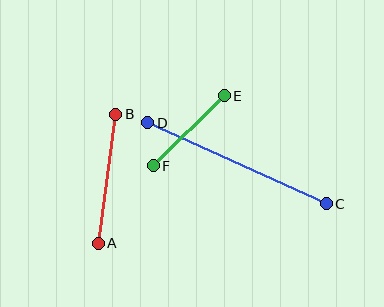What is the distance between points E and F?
The distance is approximately 100 pixels.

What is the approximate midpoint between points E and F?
The midpoint is at approximately (189, 131) pixels.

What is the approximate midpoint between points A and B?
The midpoint is at approximately (107, 179) pixels.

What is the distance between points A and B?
The distance is approximately 130 pixels.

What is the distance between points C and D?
The distance is approximately 196 pixels.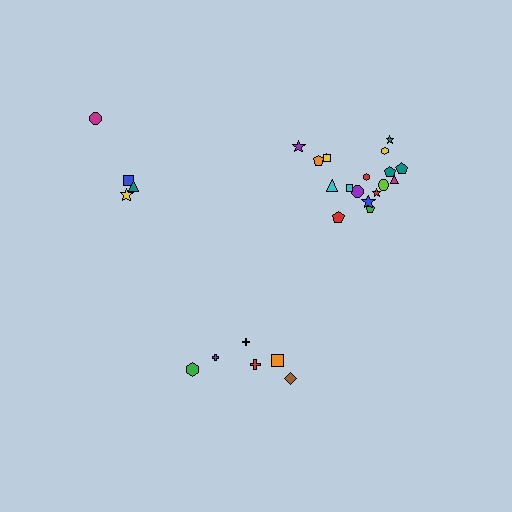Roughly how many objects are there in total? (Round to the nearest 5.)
Roughly 30 objects in total.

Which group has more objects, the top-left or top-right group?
The top-right group.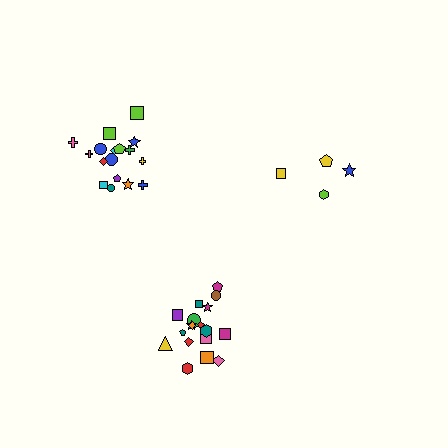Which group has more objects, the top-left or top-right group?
The top-left group.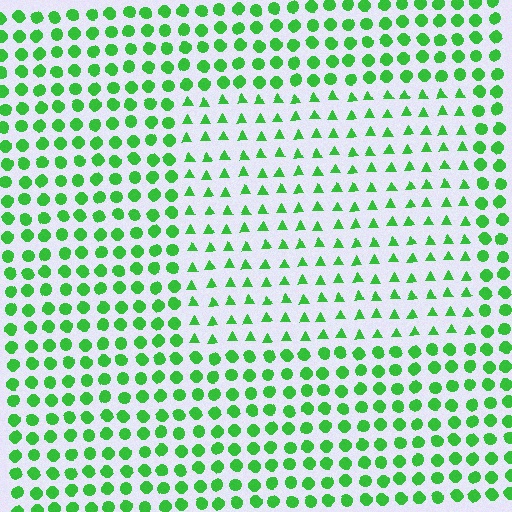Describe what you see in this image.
The image is filled with small green elements arranged in a uniform grid. A rectangle-shaped region contains triangles, while the surrounding area contains circles. The boundary is defined purely by the change in element shape.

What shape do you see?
I see a rectangle.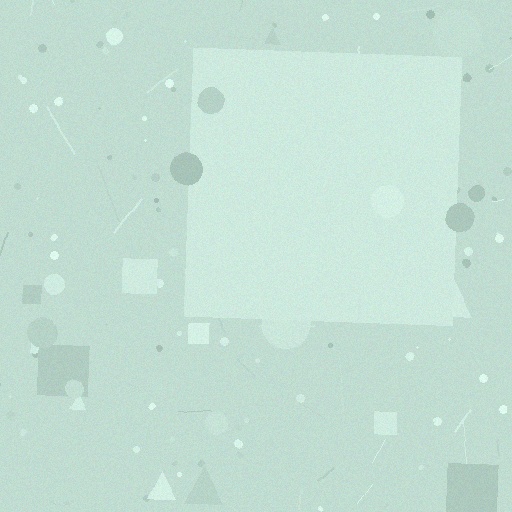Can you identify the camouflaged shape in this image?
The camouflaged shape is a square.